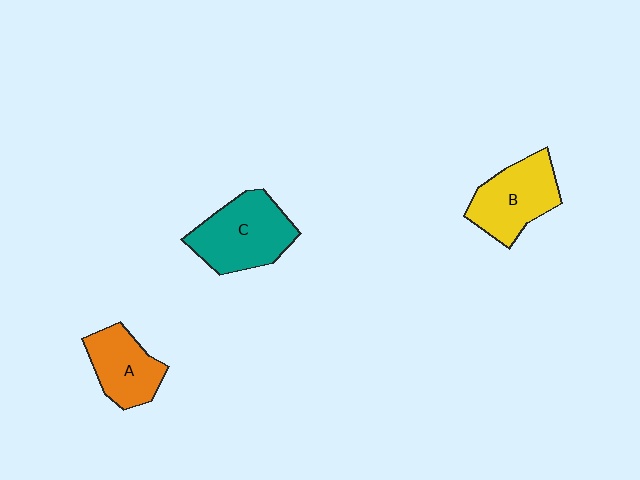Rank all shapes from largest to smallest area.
From largest to smallest: C (teal), B (yellow), A (orange).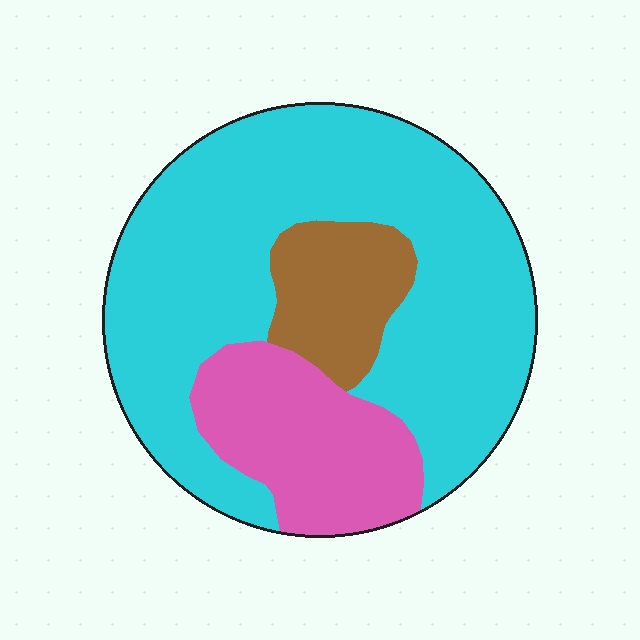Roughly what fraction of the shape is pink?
Pink covers 20% of the shape.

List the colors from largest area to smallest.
From largest to smallest: cyan, pink, brown.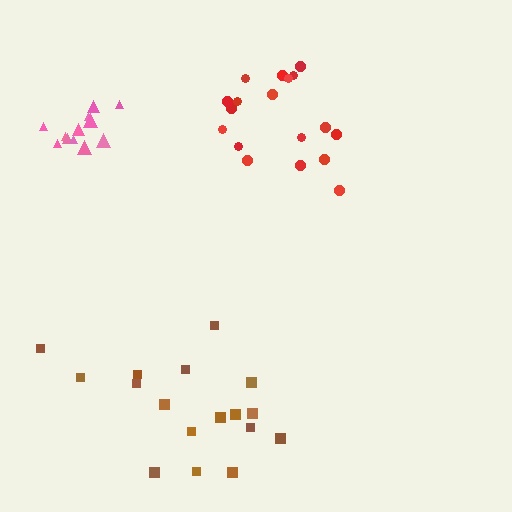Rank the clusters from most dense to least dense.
pink, brown, red.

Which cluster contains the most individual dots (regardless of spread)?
Red (18).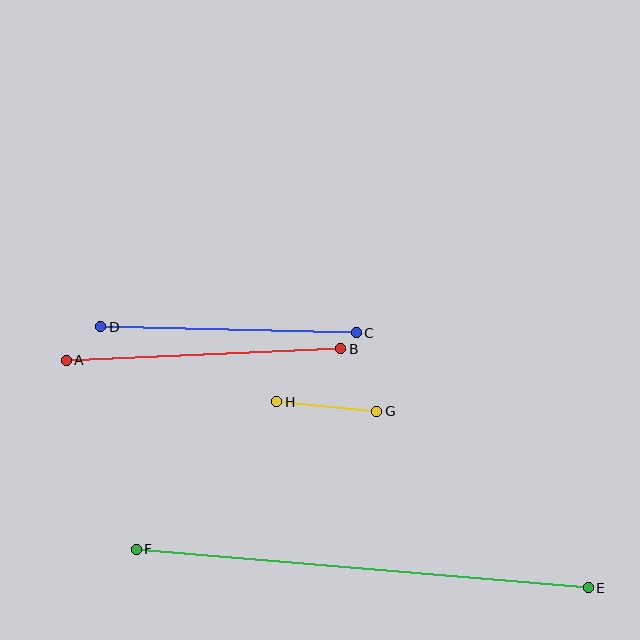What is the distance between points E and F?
The distance is approximately 454 pixels.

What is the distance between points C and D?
The distance is approximately 255 pixels.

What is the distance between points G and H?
The distance is approximately 100 pixels.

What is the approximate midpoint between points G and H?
The midpoint is at approximately (327, 406) pixels.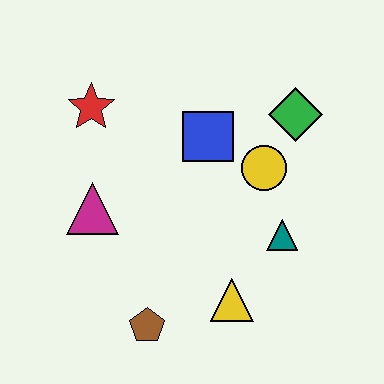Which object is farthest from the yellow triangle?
The red star is farthest from the yellow triangle.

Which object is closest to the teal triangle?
The yellow circle is closest to the teal triangle.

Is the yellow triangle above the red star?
No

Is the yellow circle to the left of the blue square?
No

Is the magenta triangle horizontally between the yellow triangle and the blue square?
No